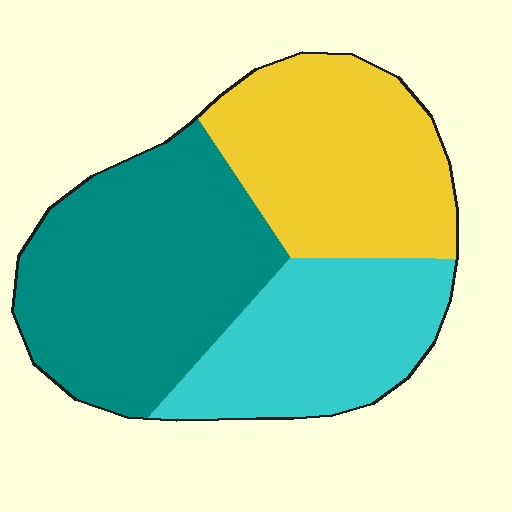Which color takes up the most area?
Teal, at roughly 40%.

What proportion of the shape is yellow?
Yellow covers roughly 30% of the shape.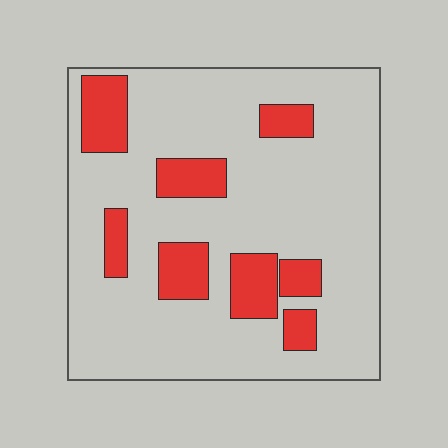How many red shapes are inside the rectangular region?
8.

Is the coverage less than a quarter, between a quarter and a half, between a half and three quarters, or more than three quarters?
Less than a quarter.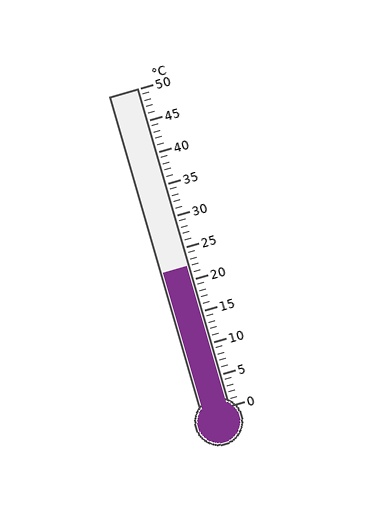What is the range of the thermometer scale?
The thermometer scale ranges from 0°C to 50°C.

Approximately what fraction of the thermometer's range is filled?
The thermometer is filled to approximately 45% of its range.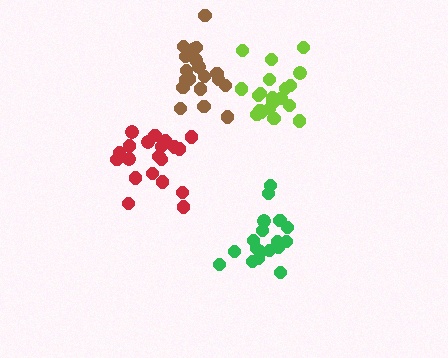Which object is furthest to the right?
The lime cluster is rightmost.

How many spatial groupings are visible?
There are 4 spatial groupings.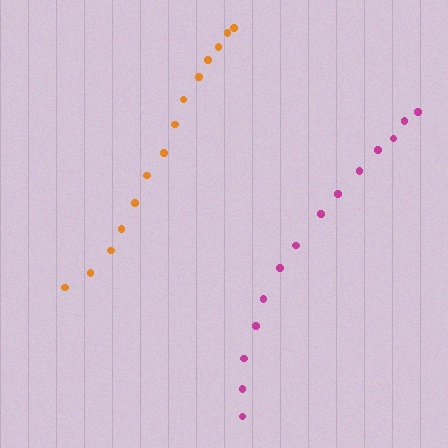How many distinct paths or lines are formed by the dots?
There are 2 distinct paths.